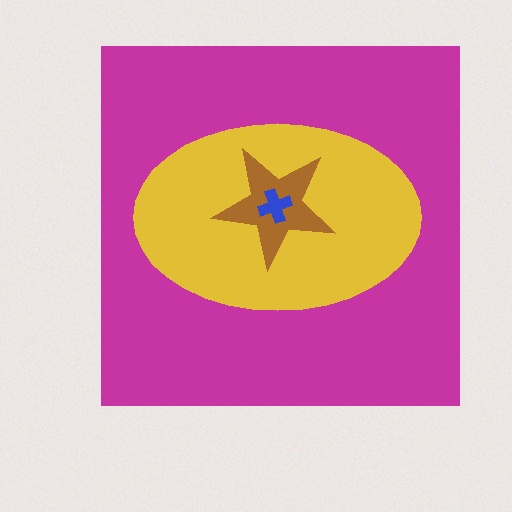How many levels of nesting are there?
4.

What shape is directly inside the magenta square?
The yellow ellipse.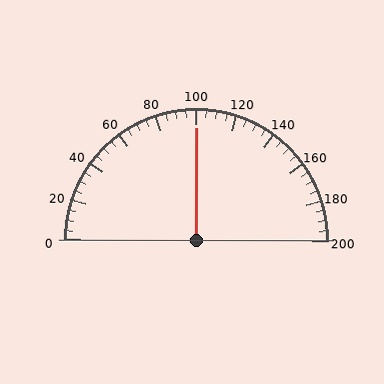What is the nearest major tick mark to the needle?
The nearest major tick mark is 100.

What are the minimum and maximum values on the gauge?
The gauge ranges from 0 to 200.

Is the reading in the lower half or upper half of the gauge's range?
The reading is in the upper half of the range (0 to 200).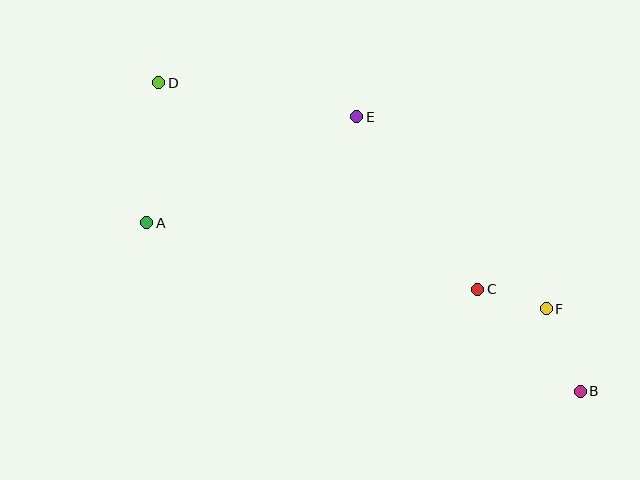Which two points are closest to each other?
Points C and F are closest to each other.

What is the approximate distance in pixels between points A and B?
The distance between A and B is approximately 465 pixels.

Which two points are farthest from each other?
Points B and D are farthest from each other.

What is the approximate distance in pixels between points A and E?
The distance between A and E is approximately 235 pixels.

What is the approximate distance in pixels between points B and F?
The distance between B and F is approximately 89 pixels.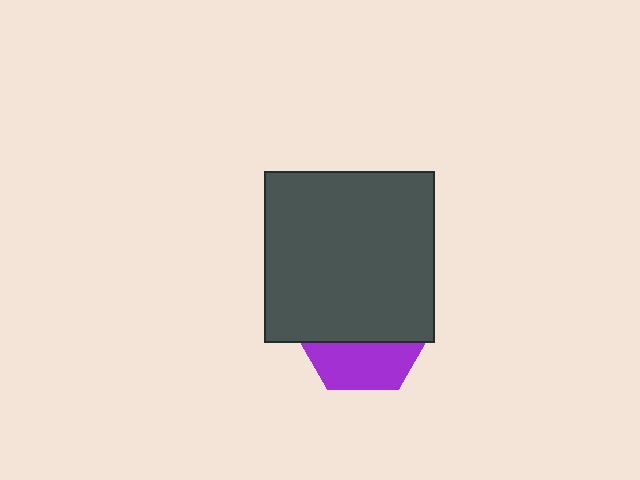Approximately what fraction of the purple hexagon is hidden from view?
Roughly 65% of the purple hexagon is hidden behind the dark gray square.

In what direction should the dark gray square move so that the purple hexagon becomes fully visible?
The dark gray square should move up. That is the shortest direction to clear the overlap and leave the purple hexagon fully visible.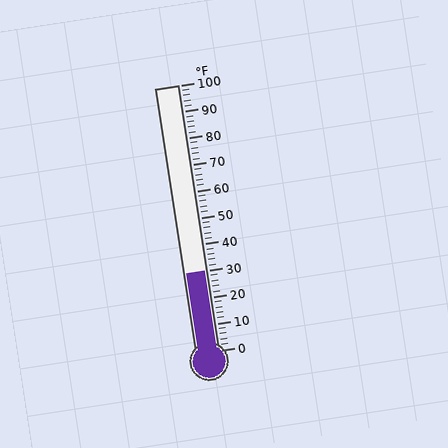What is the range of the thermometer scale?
The thermometer scale ranges from 0°F to 100°F.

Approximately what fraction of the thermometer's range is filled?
The thermometer is filled to approximately 30% of its range.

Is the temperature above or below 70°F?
The temperature is below 70°F.